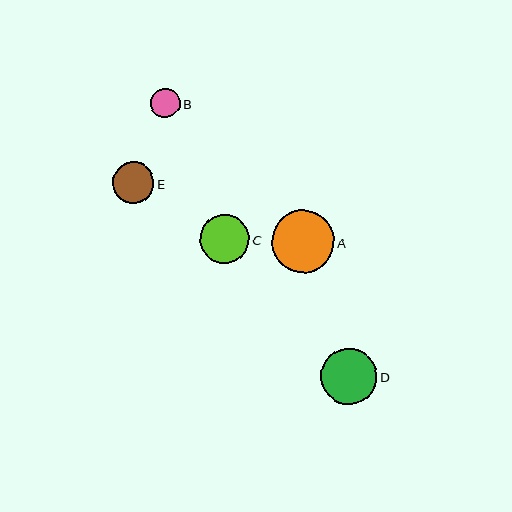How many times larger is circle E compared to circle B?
Circle E is approximately 1.4 times the size of circle B.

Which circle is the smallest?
Circle B is the smallest with a size of approximately 29 pixels.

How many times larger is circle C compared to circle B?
Circle C is approximately 1.7 times the size of circle B.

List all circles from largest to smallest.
From largest to smallest: A, D, C, E, B.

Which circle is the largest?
Circle A is the largest with a size of approximately 62 pixels.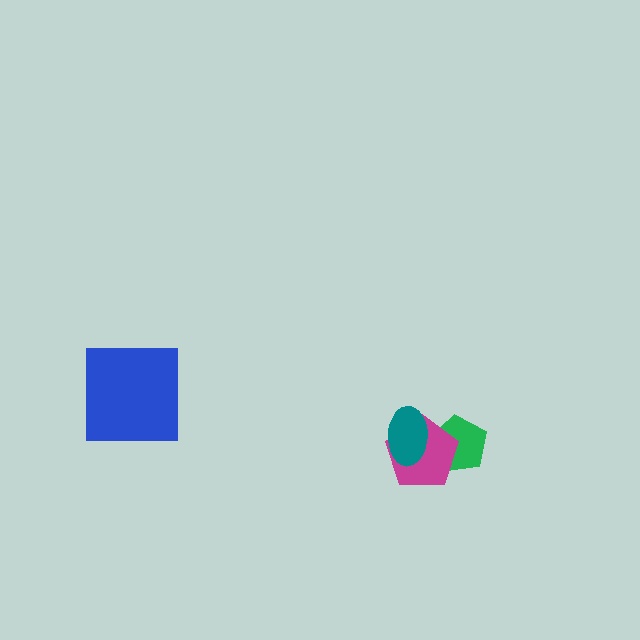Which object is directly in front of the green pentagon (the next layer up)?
The magenta pentagon is directly in front of the green pentagon.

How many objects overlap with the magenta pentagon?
2 objects overlap with the magenta pentagon.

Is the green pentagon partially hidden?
Yes, it is partially covered by another shape.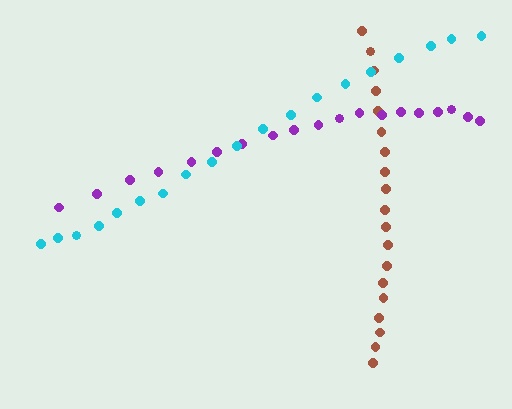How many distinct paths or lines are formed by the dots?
There are 3 distinct paths.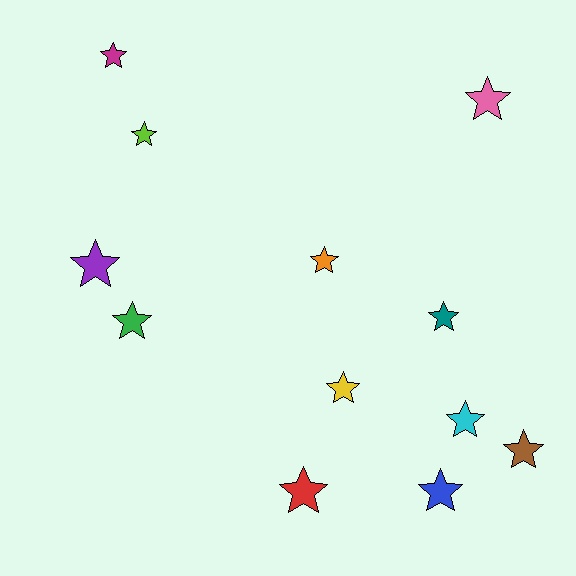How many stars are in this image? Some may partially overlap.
There are 12 stars.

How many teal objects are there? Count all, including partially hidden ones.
There is 1 teal object.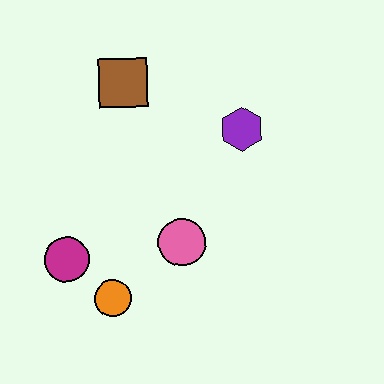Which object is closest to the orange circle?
The magenta circle is closest to the orange circle.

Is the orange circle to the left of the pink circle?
Yes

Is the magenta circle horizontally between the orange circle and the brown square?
No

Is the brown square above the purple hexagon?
Yes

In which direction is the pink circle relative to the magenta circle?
The pink circle is to the right of the magenta circle.